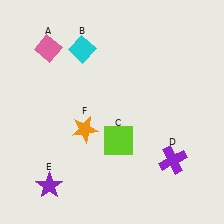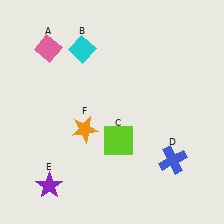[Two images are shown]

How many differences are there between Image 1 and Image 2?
There is 1 difference between the two images.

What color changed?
The cross (D) changed from purple in Image 1 to blue in Image 2.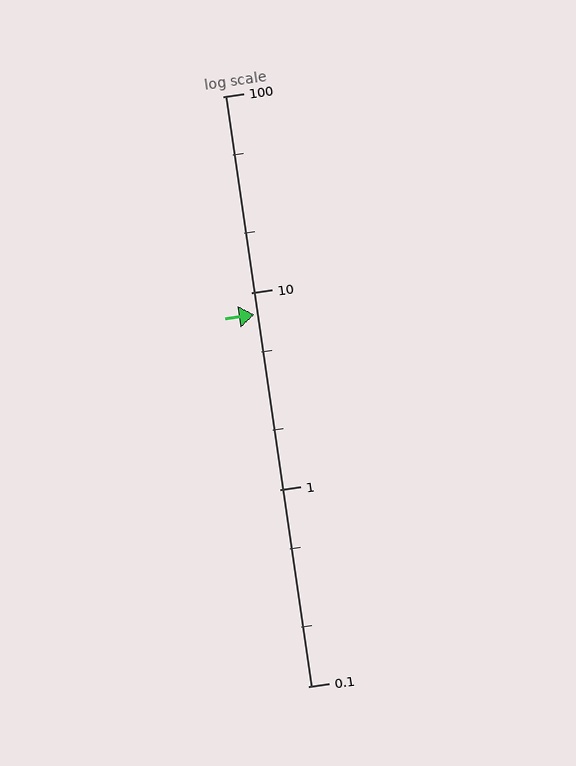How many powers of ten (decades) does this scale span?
The scale spans 3 decades, from 0.1 to 100.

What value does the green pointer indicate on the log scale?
The pointer indicates approximately 7.8.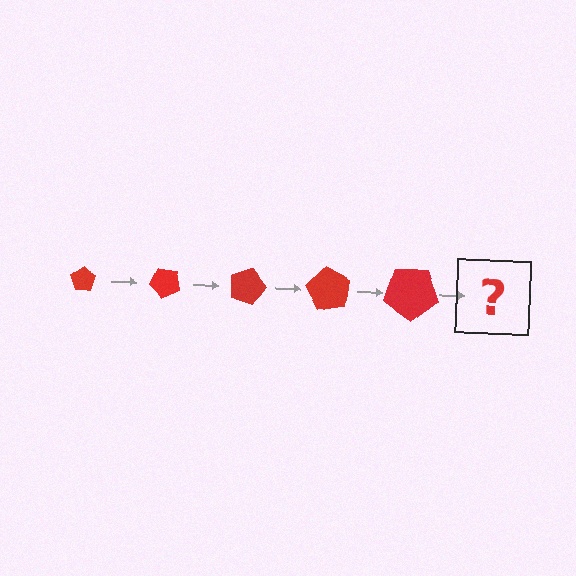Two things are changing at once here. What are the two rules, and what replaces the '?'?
The two rules are that the pentagon grows larger each step and it rotates 45 degrees each step. The '?' should be a pentagon, larger than the previous one and rotated 225 degrees from the start.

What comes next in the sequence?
The next element should be a pentagon, larger than the previous one and rotated 225 degrees from the start.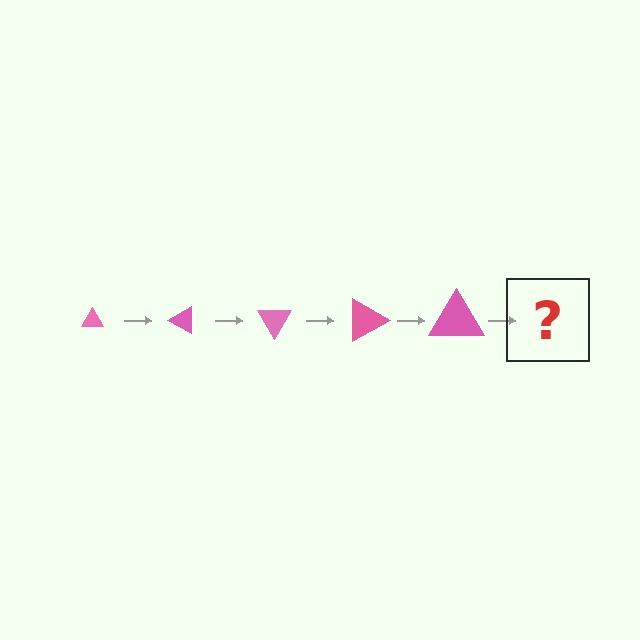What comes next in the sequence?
The next element should be a triangle, larger than the previous one and rotated 150 degrees from the start.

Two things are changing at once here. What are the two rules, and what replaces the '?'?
The two rules are that the triangle grows larger each step and it rotates 30 degrees each step. The '?' should be a triangle, larger than the previous one and rotated 150 degrees from the start.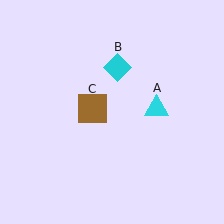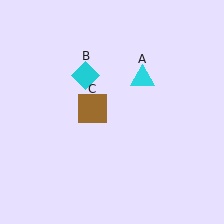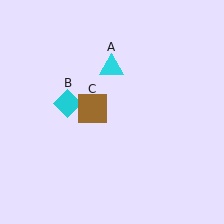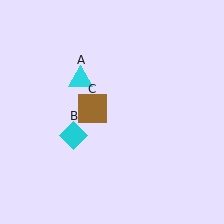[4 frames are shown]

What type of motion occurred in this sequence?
The cyan triangle (object A), cyan diamond (object B) rotated counterclockwise around the center of the scene.